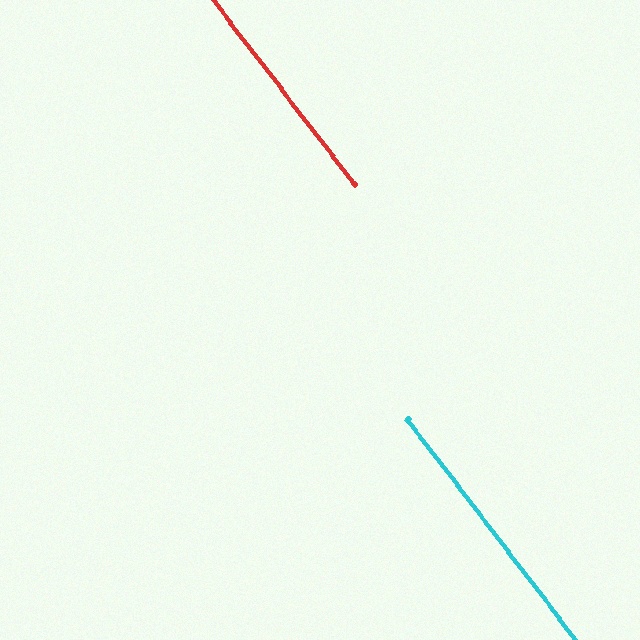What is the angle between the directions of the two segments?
Approximately 0 degrees.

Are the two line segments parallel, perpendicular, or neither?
Parallel — their directions differ by only 0.0°.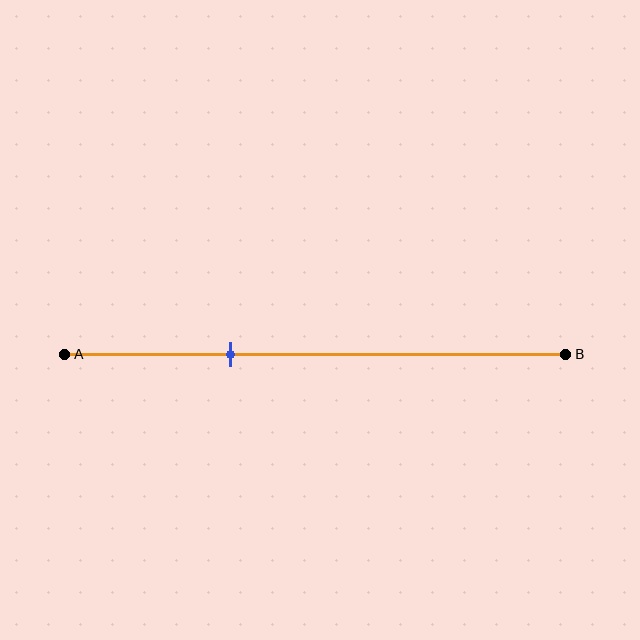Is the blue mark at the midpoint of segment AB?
No, the mark is at about 35% from A, not at the 50% midpoint.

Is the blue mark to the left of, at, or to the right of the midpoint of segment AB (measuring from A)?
The blue mark is to the left of the midpoint of segment AB.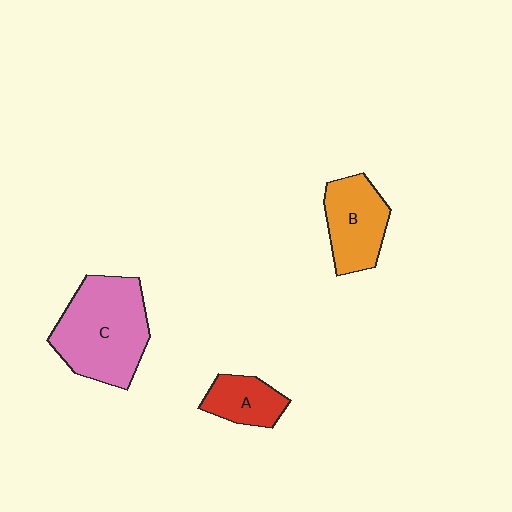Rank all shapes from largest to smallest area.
From largest to smallest: C (pink), B (orange), A (red).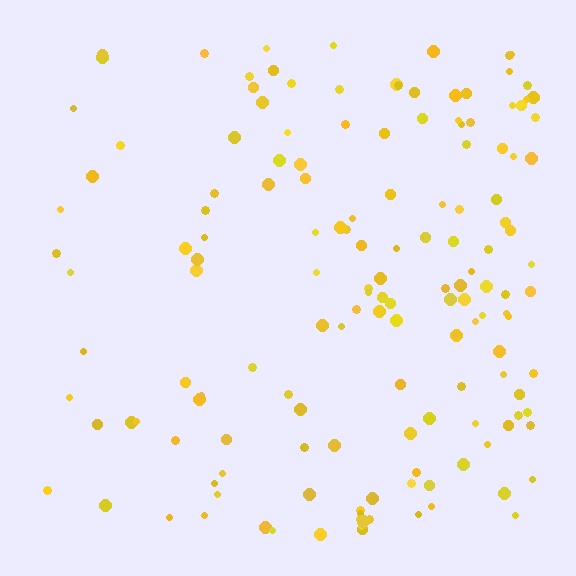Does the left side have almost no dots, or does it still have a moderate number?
Still a moderate number, just noticeably fewer than the right.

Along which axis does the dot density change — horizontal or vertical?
Horizontal.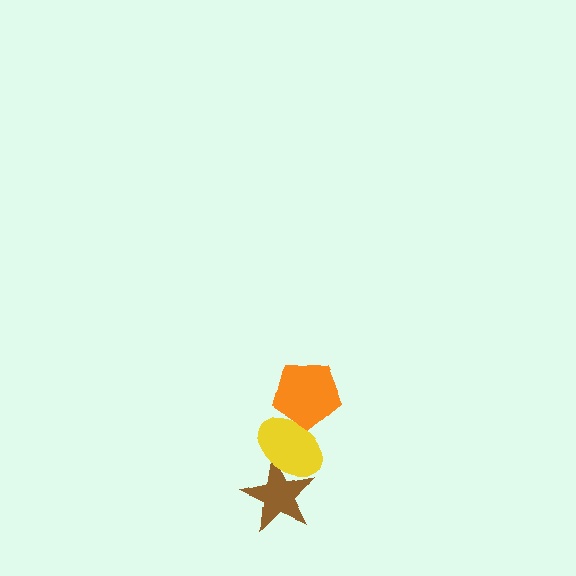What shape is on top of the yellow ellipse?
The orange pentagon is on top of the yellow ellipse.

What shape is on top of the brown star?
The yellow ellipse is on top of the brown star.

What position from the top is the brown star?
The brown star is 3rd from the top.